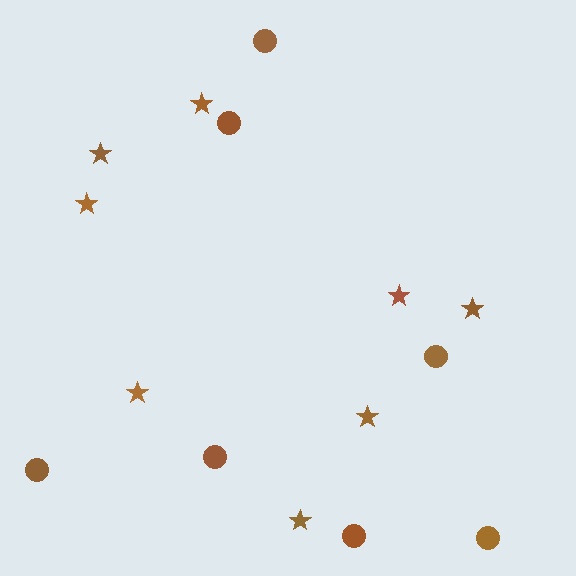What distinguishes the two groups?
There are 2 groups: one group of circles (7) and one group of stars (8).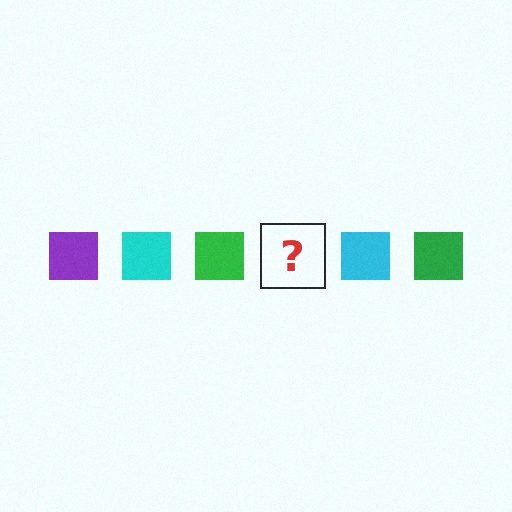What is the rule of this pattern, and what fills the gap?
The rule is that the pattern cycles through purple, cyan, green squares. The gap should be filled with a purple square.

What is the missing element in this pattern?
The missing element is a purple square.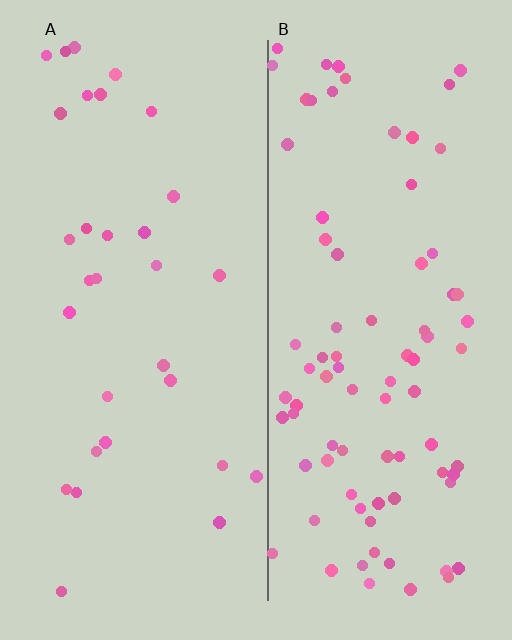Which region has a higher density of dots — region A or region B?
B (the right).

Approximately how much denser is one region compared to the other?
Approximately 2.7× — region B over region A.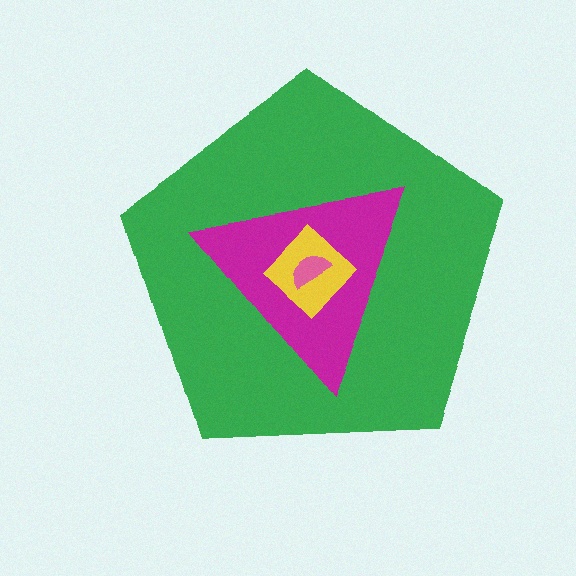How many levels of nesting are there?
4.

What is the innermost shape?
The pink semicircle.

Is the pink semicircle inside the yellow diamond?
Yes.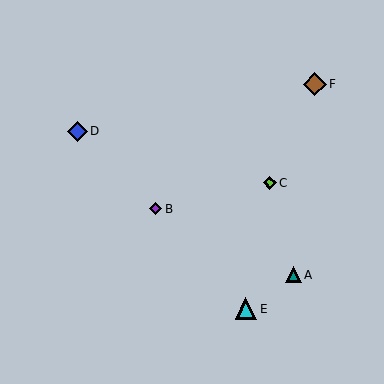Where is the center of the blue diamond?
The center of the blue diamond is at (77, 131).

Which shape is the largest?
The brown diamond (labeled F) is the largest.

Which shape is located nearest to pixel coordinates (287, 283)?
The teal triangle (labeled A) at (294, 275) is nearest to that location.